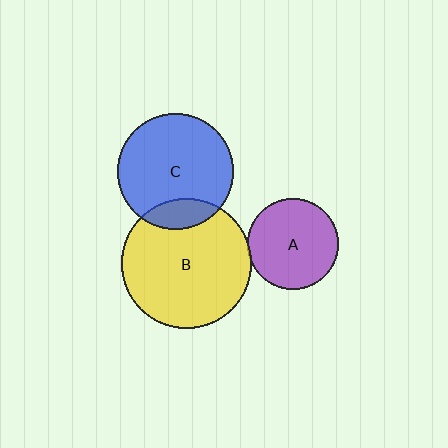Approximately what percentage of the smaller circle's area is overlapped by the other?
Approximately 15%.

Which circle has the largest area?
Circle B (yellow).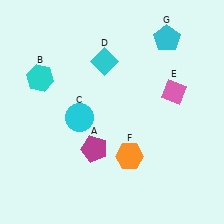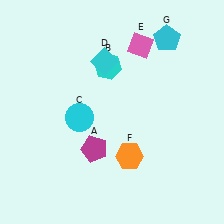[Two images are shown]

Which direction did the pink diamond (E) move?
The pink diamond (E) moved up.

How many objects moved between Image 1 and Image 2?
2 objects moved between the two images.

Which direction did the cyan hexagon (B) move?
The cyan hexagon (B) moved right.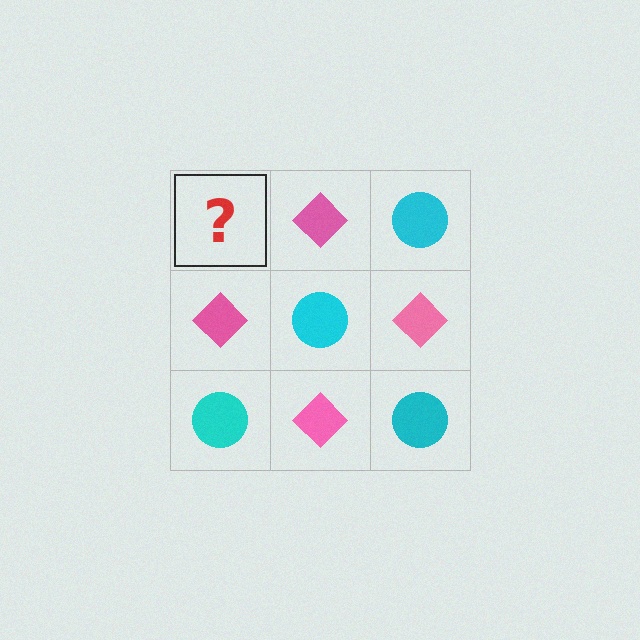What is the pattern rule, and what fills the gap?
The rule is that it alternates cyan circle and pink diamond in a checkerboard pattern. The gap should be filled with a cyan circle.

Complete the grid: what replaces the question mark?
The question mark should be replaced with a cyan circle.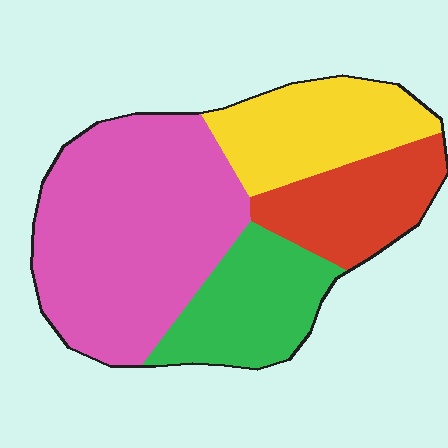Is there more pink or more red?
Pink.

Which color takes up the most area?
Pink, at roughly 45%.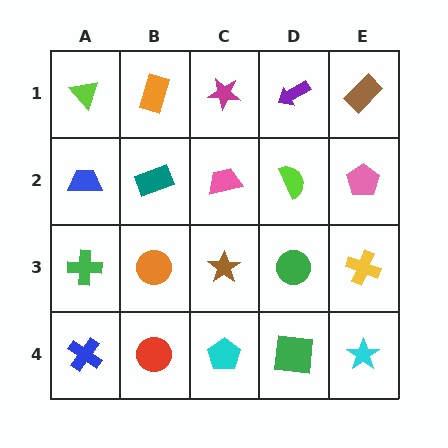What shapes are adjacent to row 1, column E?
A pink pentagon (row 2, column E), a purple arrow (row 1, column D).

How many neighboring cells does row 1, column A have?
2.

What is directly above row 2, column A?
A lime triangle.